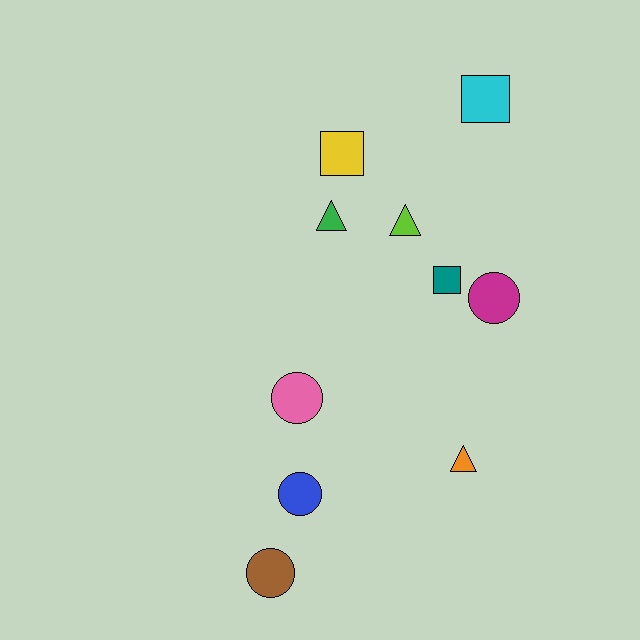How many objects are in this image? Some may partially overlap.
There are 10 objects.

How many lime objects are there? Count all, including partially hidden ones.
There is 1 lime object.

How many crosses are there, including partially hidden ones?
There are no crosses.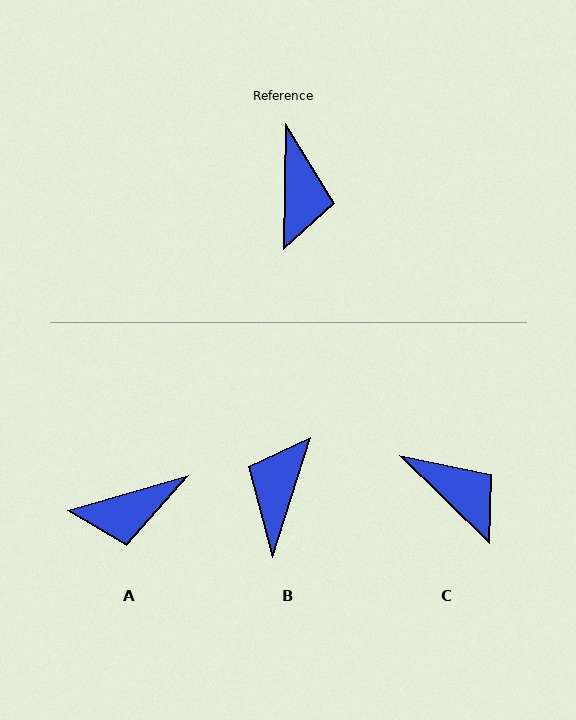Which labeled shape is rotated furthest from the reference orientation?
B, about 163 degrees away.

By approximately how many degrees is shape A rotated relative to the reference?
Approximately 73 degrees clockwise.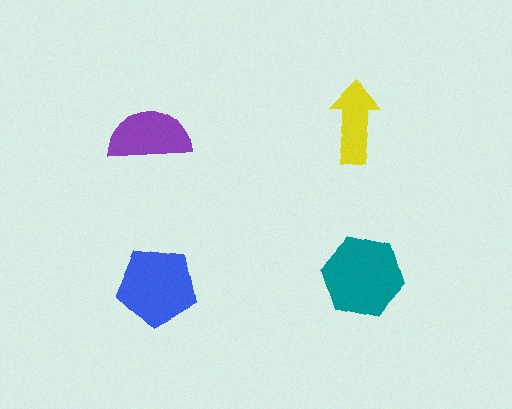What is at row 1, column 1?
A purple semicircle.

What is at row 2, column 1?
A blue pentagon.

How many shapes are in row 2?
2 shapes.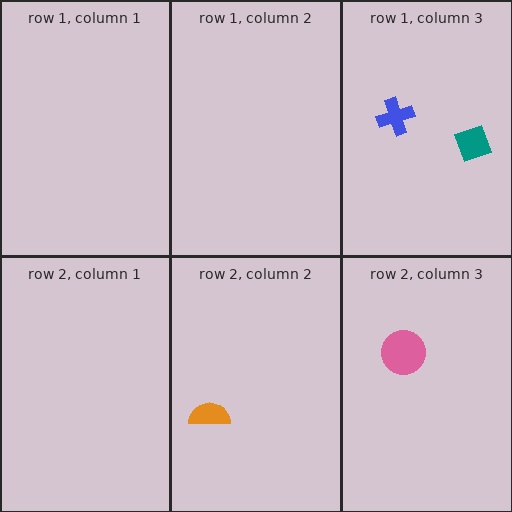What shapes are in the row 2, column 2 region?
The orange semicircle.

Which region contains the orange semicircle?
The row 2, column 2 region.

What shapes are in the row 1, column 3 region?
The teal diamond, the blue cross.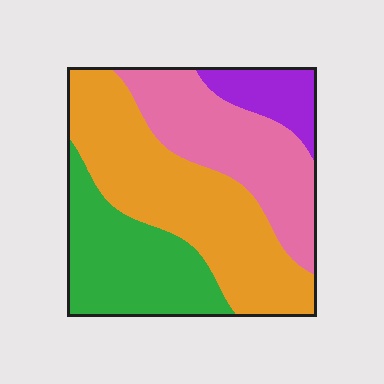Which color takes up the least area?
Purple, at roughly 10%.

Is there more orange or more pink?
Orange.